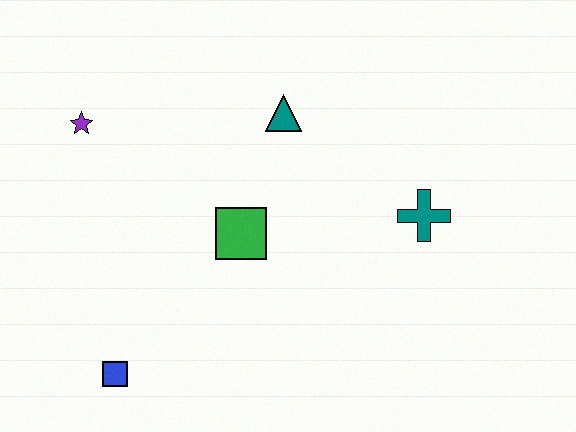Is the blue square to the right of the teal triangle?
No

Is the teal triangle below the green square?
No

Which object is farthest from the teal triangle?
The blue square is farthest from the teal triangle.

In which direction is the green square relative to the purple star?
The green square is to the right of the purple star.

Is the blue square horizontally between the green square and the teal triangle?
No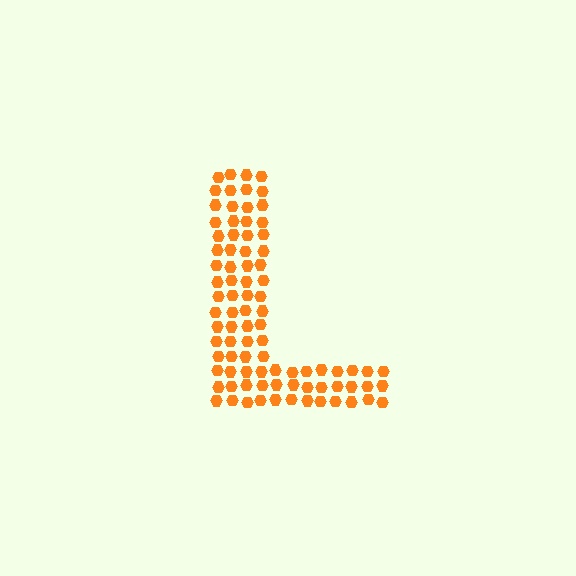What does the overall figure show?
The overall figure shows the letter L.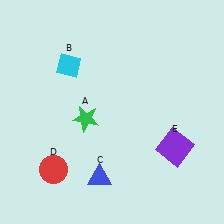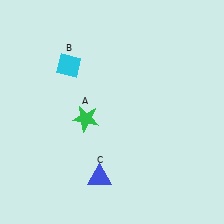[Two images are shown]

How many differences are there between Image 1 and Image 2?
There are 2 differences between the two images.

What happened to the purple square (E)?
The purple square (E) was removed in Image 2. It was in the bottom-right area of Image 1.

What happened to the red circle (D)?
The red circle (D) was removed in Image 2. It was in the bottom-left area of Image 1.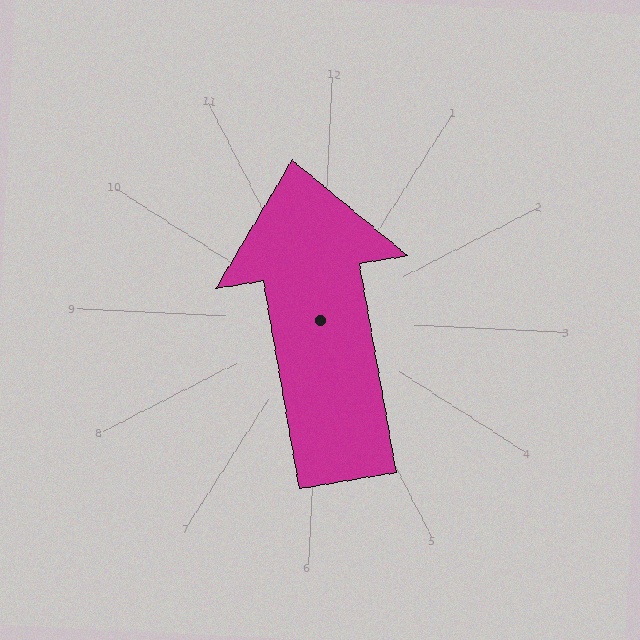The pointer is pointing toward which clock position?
Roughly 12 o'clock.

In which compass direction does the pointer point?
North.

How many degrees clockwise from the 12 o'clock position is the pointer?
Approximately 347 degrees.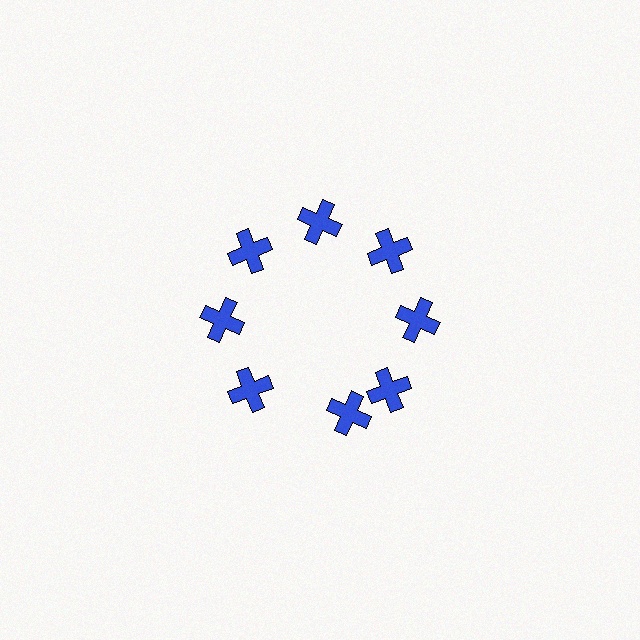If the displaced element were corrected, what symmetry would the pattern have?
It would have 8-fold rotational symmetry — the pattern would map onto itself every 45 degrees.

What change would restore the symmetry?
The symmetry would be restored by rotating it back into even spacing with its neighbors so that all 8 crosses sit at equal angles and equal distance from the center.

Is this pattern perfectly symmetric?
No. The 8 blue crosses are arranged in a ring, but one element near the 6 o'clock position is rotated out of alignment along the ring, breaking the 8-fold rotational symmetry.